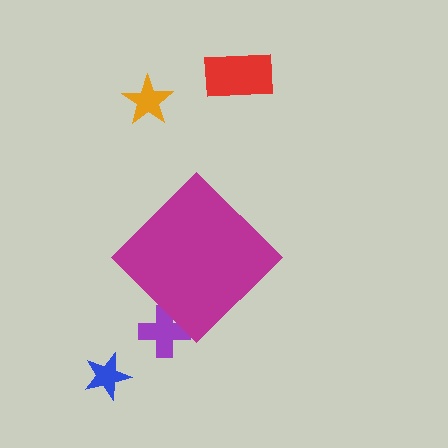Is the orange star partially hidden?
No, the orange star is fully visible.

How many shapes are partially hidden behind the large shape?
1 shape is partially hidden.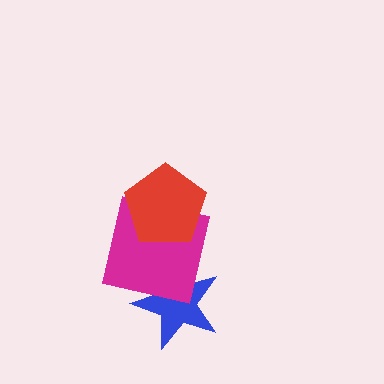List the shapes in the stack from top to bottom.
From top to bottom: the red pentagon, the magenta square, the blue star.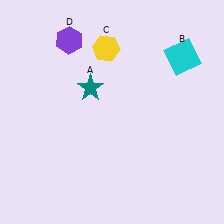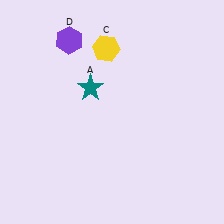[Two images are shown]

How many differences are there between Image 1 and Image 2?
There is 1 difference between the two images.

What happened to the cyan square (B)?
The cyan square (B) was removed in Image 2. It was in the top-right area of Image 1.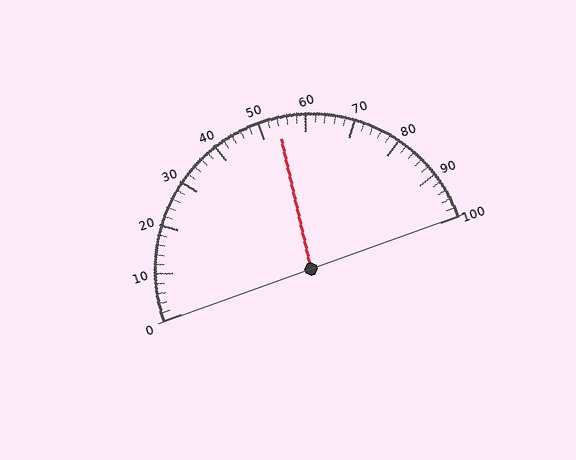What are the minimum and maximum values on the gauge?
The gauge ranges from 0 to 100.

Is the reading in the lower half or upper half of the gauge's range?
The reading is in the upper half of the range (0 to 100).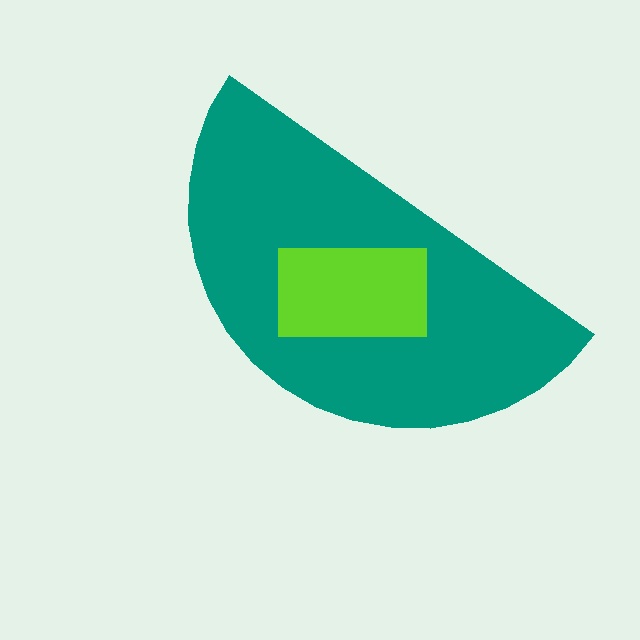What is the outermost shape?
The teal semicircle.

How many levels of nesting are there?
2.